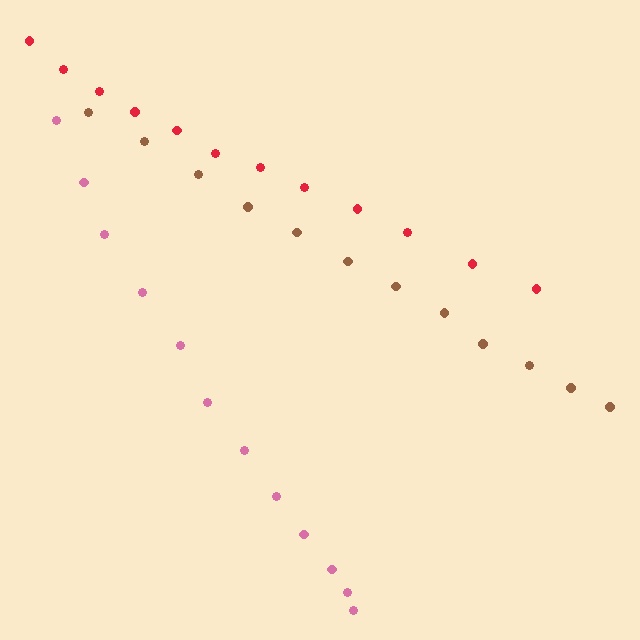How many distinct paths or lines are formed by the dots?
There are 3 distinct paths.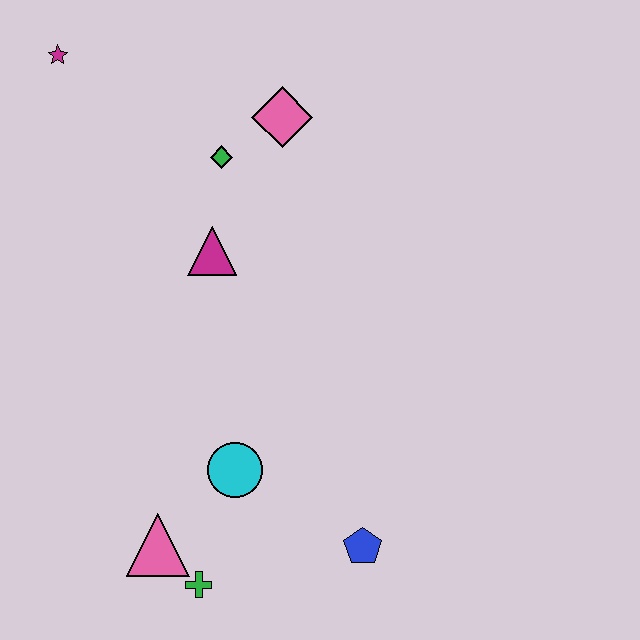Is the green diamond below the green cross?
No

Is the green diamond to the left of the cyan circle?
Yes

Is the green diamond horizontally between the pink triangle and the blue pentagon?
Yes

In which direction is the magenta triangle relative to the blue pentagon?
The magenta triangle is above the blue pentagon.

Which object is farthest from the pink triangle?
The magenta star is farthest from the pink triangle.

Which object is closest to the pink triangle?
The green cross is closest to the pink triangle.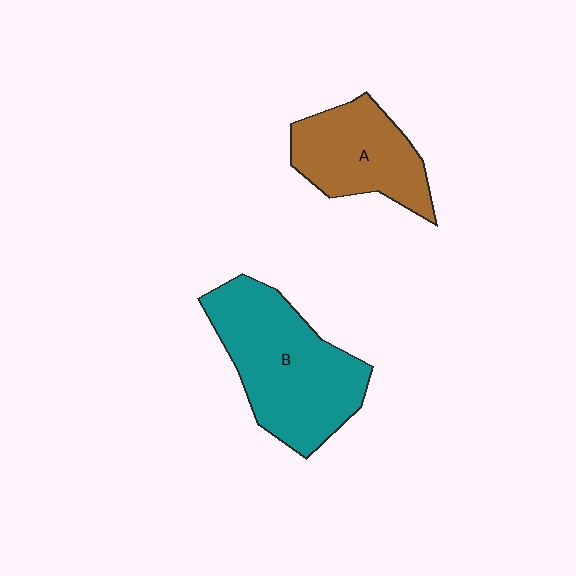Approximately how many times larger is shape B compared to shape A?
Approximately 1.5 times.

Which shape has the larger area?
Shape B (teal).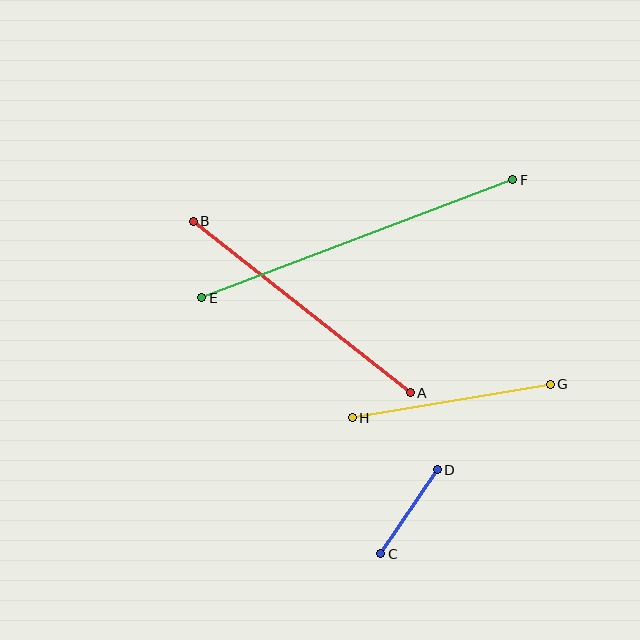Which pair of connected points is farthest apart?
Points E and F are farthest apart.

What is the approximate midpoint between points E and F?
The midpoint is at approximately (357, 239) pixels.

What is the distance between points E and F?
The distance is approximately 332 pixels.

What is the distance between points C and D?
The distance is approximately 101 pixels.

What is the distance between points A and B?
The distance is approximately 277 pixels.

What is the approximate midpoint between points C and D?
The midpoint is at approximately (409, 512) pixels.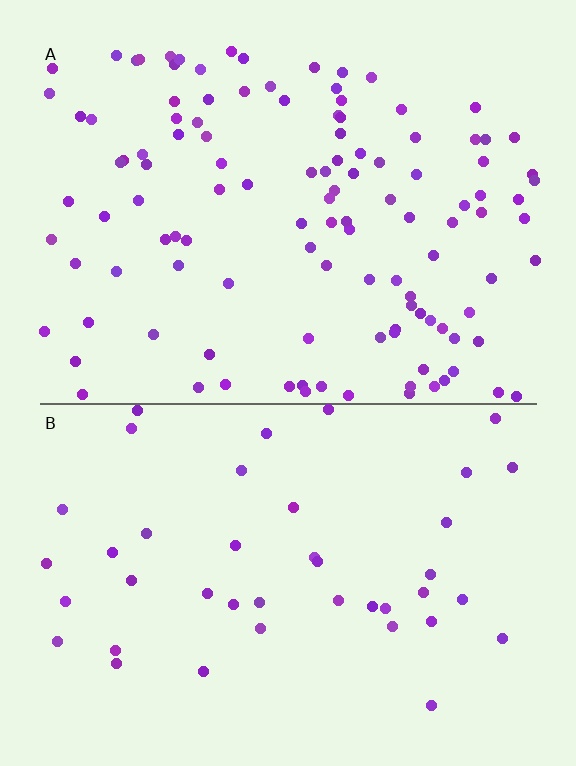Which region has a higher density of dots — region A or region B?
A (the top).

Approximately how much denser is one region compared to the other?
Approximately 2.8× — region A over region B.